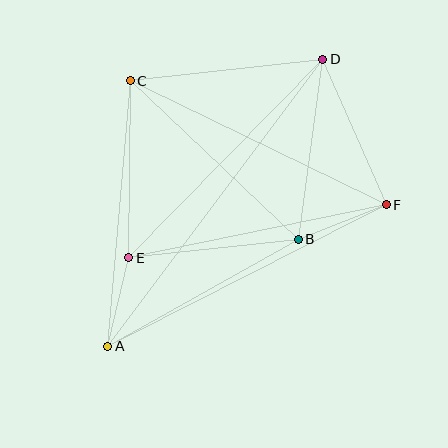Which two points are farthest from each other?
Points A and D are farthest from each other.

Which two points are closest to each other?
Points A and E are closest to each other.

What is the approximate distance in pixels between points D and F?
The distance between D and F is approximately 159 pixels.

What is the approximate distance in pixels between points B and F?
The distance between B and F is approximately 95 pixels.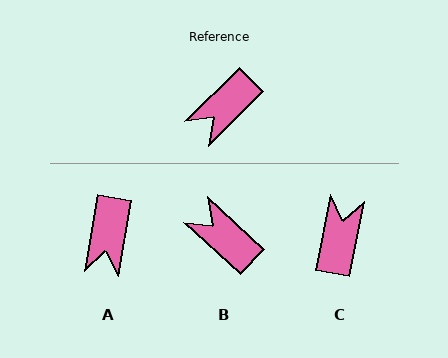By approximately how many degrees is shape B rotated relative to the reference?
Approximately 88 degrees clockwise.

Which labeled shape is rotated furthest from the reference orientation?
C, about 146 degrees away.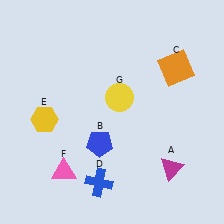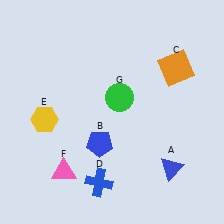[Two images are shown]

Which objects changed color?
A changed from magenta to blue. G changed from yellow to green.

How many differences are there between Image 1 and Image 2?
There are 2 differences between the two images.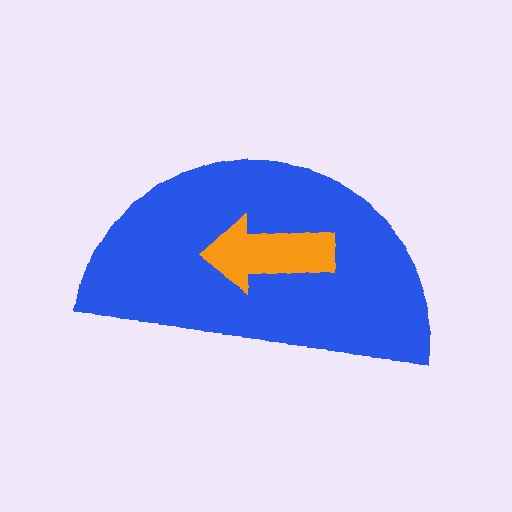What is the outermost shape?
The blue semicircle.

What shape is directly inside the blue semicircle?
The orange arrow.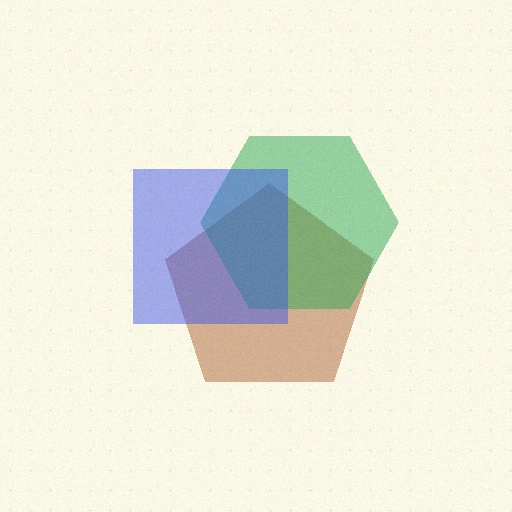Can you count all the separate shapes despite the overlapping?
Yes, there are 3 separate shapes.